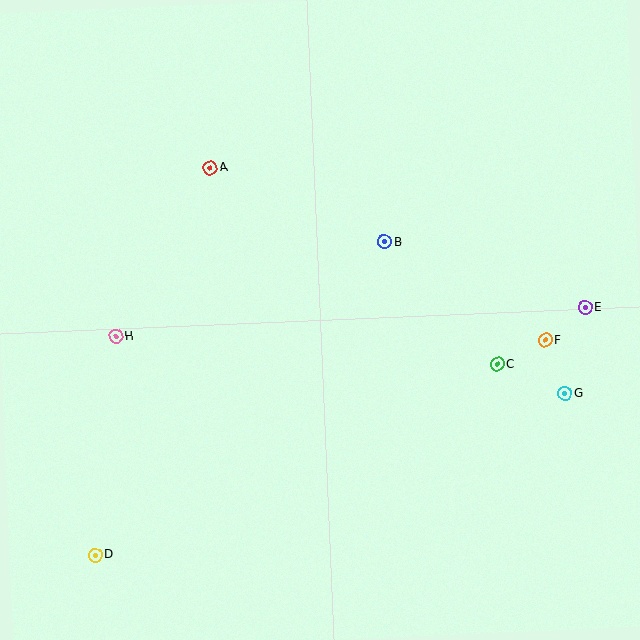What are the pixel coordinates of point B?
Point B is at (384, 242).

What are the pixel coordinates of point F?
Point F is at (545, 340).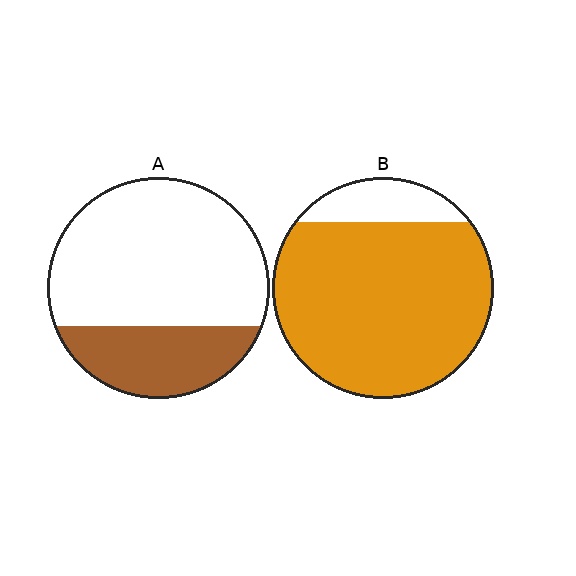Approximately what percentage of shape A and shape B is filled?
A is approximately 30% and B is approximately 85%.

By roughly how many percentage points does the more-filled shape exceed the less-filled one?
By roughly 55 percentage points (B over A).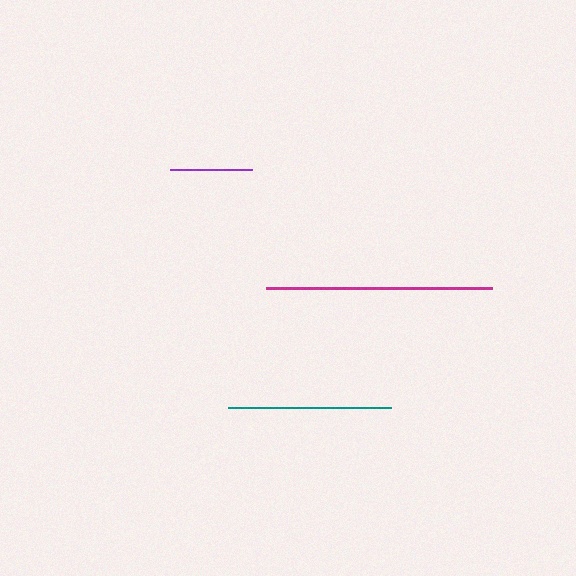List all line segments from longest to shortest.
From longest to shortest: magenta, teal, purple.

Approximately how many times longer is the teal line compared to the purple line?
The teal line is approximately 2.0 times the length of the purple line.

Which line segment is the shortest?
The purple line is the shortest at approximately 82 pixels.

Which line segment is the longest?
The magenta line is the longest at approximately 226 pixels.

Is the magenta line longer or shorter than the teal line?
The magenta line is longer than the teal line.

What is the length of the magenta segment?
The magenta segment is approximately 226 pixels long.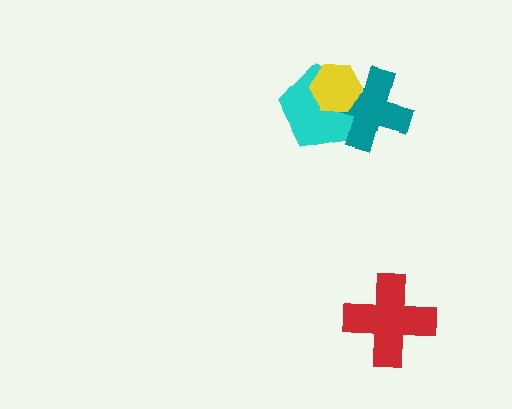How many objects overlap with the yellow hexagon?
2 objects overlap with the yellow hexagon.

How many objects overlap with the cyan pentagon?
2 objects overlap with the cyan pentagon.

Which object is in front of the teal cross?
The yellow hexagon is in front of the teal cross.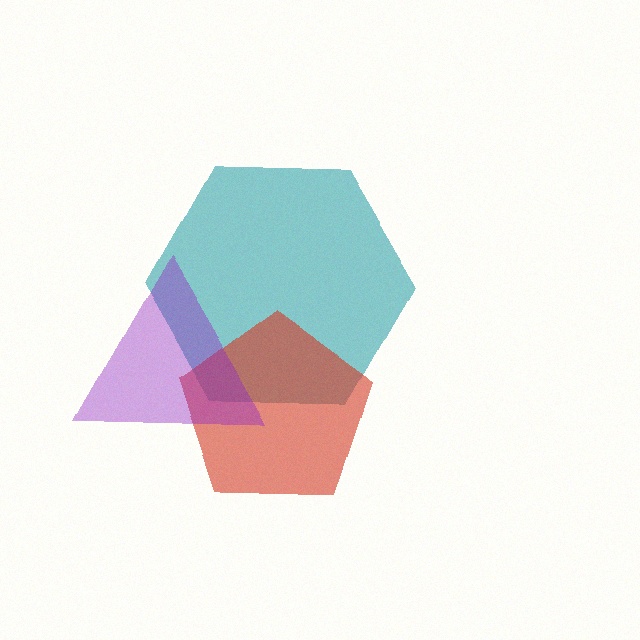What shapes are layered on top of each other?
The layered shapes are: a teal hexagon, a red pentagon, a purple triangle.